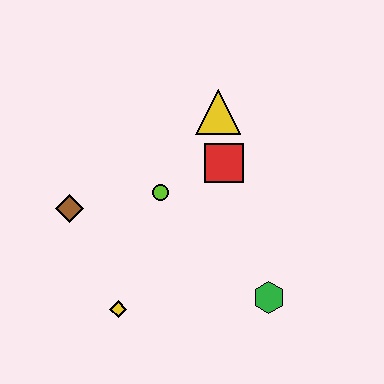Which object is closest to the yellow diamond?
The brown diamond is closest to the yellow diamond.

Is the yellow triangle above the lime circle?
Yes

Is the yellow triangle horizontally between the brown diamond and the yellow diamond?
No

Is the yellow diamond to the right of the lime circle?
No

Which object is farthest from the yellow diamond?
The yellow triangle is farthest from the yellow diamond.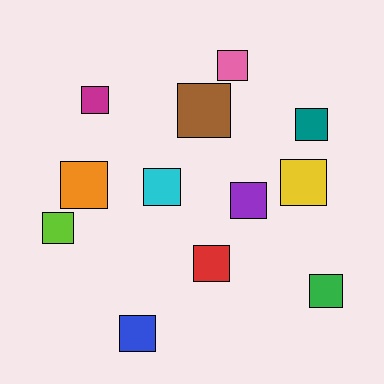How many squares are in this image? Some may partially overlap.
There are 12 squares.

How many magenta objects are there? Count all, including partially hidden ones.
There is 1 magenta object.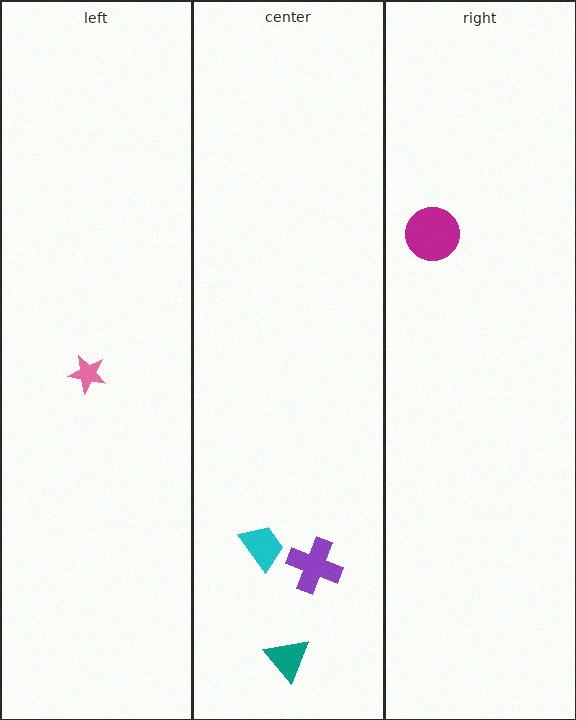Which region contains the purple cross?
The center region.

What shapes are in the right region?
The magenta circle.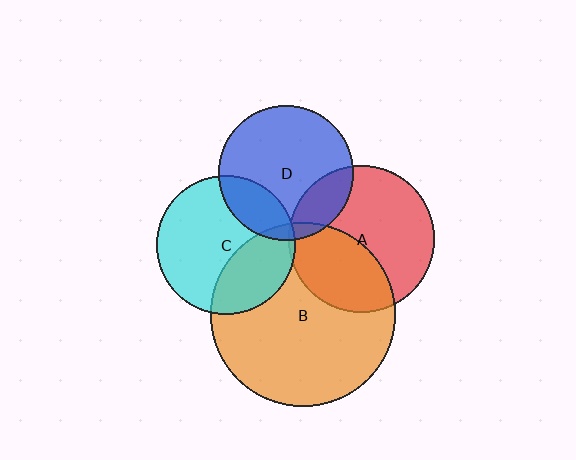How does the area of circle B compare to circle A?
Approximately 1.6 times.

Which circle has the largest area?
Circle B (orange).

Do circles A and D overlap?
Yes.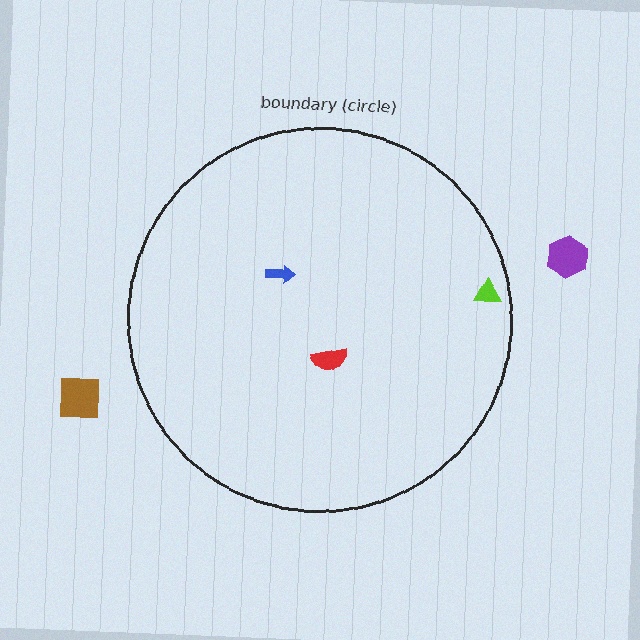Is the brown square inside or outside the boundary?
Outside.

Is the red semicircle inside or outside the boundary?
Inside.